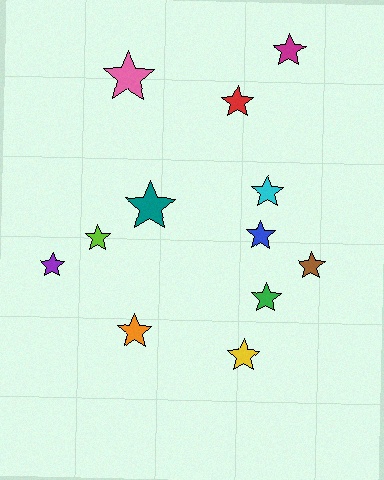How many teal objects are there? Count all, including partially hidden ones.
There is 1 teal object.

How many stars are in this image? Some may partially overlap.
There are 12 stars.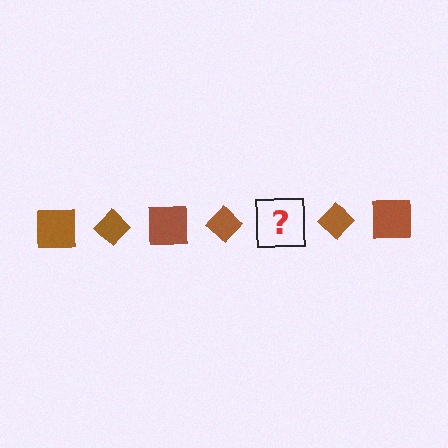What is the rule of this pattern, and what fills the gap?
The rule is that the pattern cycles through square, diamond shapes in brown. The gap should be filled with a brown square.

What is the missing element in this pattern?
The missing element is a brown square.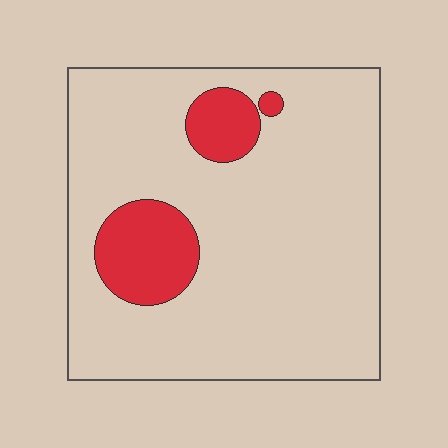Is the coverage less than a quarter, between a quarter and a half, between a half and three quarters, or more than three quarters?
Less than a quarter.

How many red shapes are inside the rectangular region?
3.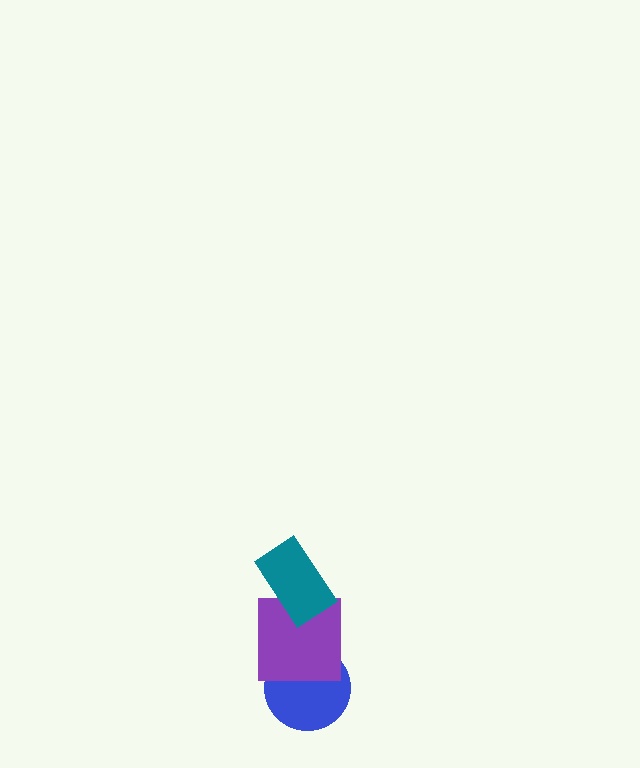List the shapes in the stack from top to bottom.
From top to bottom: the teal rectangle, the purple square, the blue circle.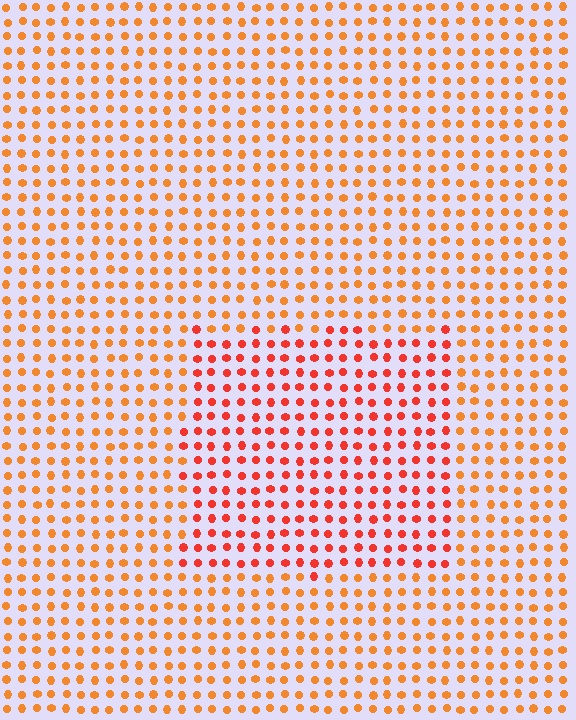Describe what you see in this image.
The image is filled with small orange elements in a uniform arrangement. A rectangle-shaped region is visible where the elements are tinted to a slightly different hue, forming a subtle color boundary.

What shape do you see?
I see a rectangle.